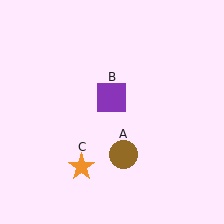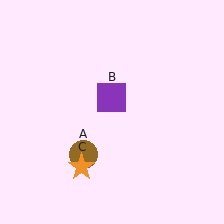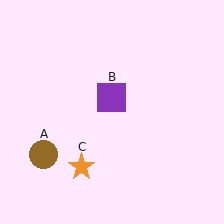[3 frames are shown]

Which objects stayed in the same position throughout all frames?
Purple square (object B) and orange star (object C) remained stationary.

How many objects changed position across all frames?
1 object changed position: brown circle (object A).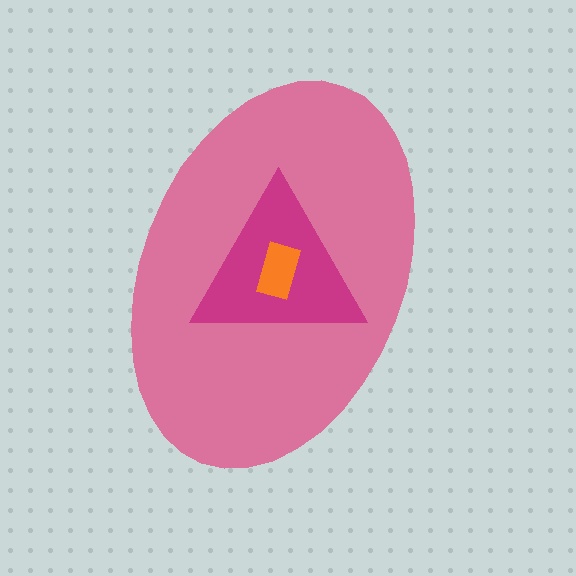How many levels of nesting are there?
3.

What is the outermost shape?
The pink ellipse.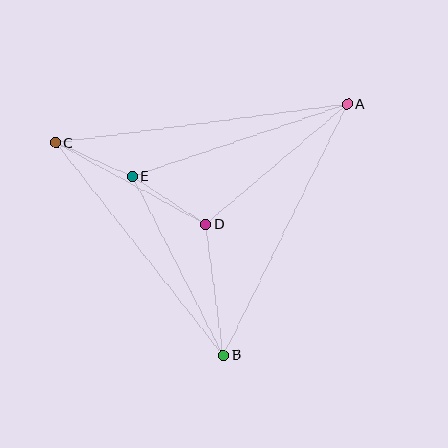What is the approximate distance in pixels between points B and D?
The distance between B and D is approximately 132 pixels.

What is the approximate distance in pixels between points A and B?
The distance between A and B is approximately 280 pixels.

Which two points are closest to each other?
Points C and E are closest to each other.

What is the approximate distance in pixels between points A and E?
The distance between A and E is approximately 227 pixels.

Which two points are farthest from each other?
Points A and C are farthest from each other.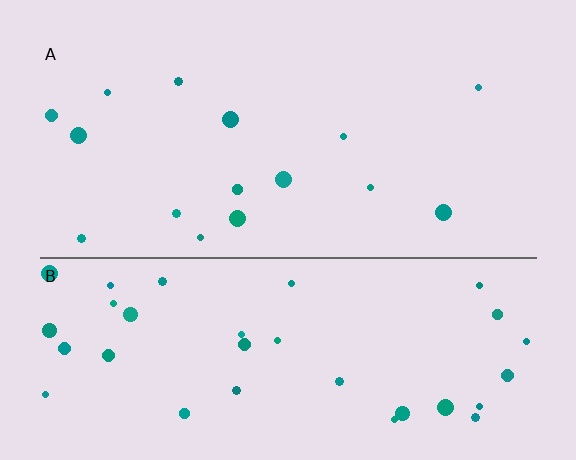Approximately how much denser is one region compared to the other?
Approximately 2.2× — region B over region A.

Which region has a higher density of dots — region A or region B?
B (the bottom).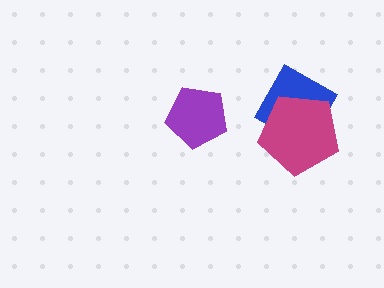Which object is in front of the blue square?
The magenta pentagon is in front of the blue square.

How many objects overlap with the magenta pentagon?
1 object overlaps with the magenta pentagon.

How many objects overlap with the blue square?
1 object overlaps with the blue square.